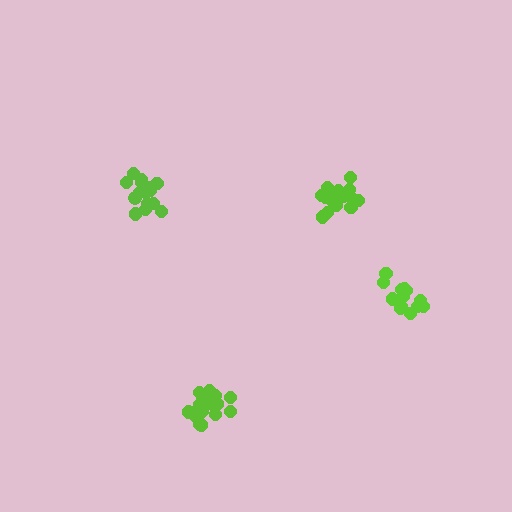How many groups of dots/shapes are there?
There are 4 groups.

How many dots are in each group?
Group 1: 17 dots, Group 2: 16 dots, Group 3: 13 dots, Group 4: 15 dots (61 total).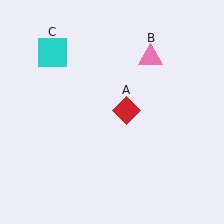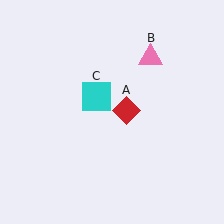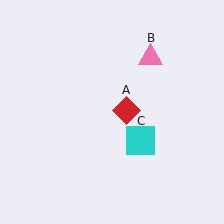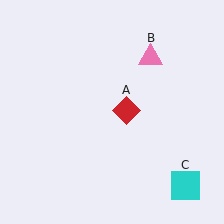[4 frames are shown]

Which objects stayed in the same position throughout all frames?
Red diamond (object A) and pink triangle (object B) remained stationary.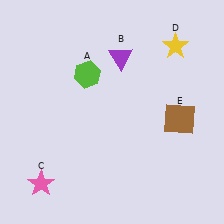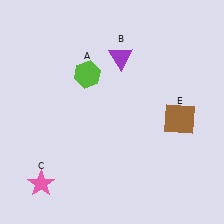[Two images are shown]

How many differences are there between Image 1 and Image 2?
There is 1 difference between the two images.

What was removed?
The yellow star (D) was removed in Image 2.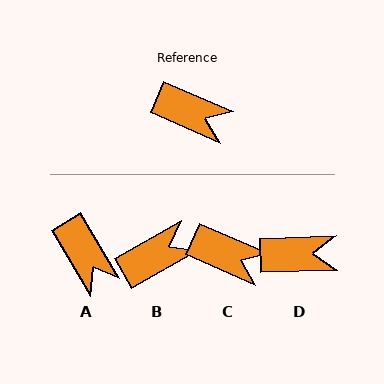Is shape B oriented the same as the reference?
No, it is off by about 53 degrees.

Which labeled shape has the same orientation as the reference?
C.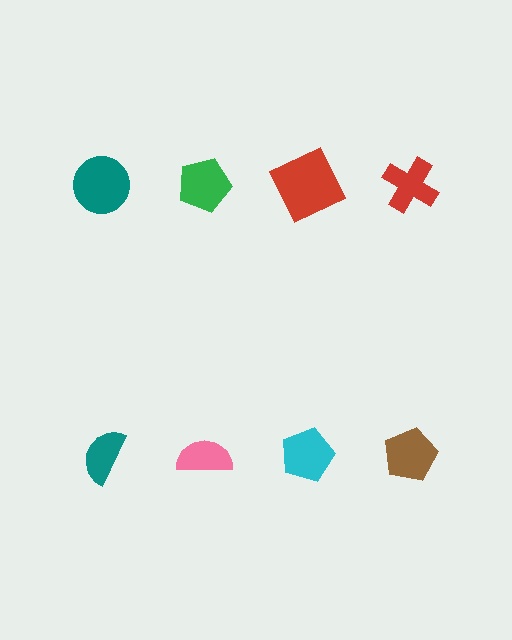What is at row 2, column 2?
A pink semicircle.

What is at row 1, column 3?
A red square.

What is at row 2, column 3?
A cyan pentagon.